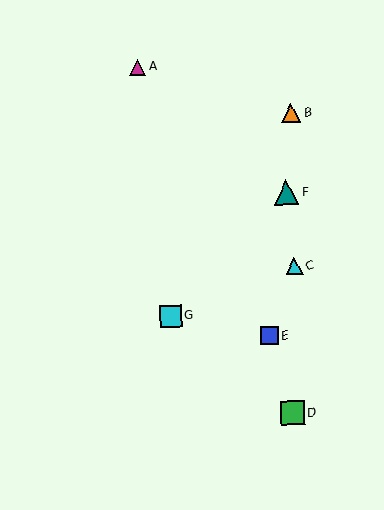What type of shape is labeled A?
Shape A is a magenta triangle.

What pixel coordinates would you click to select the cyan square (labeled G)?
Click at (171, 316) to select the cyan square G.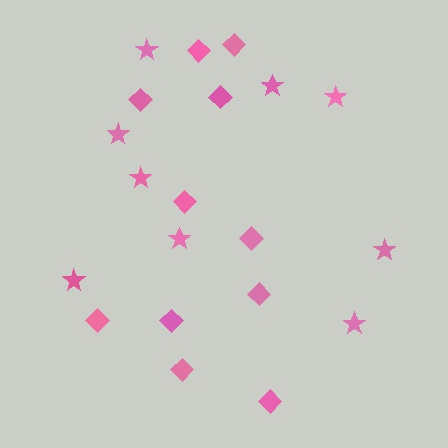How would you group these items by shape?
There are 2 groups: one group of stars (9) and one group of diamonds (11).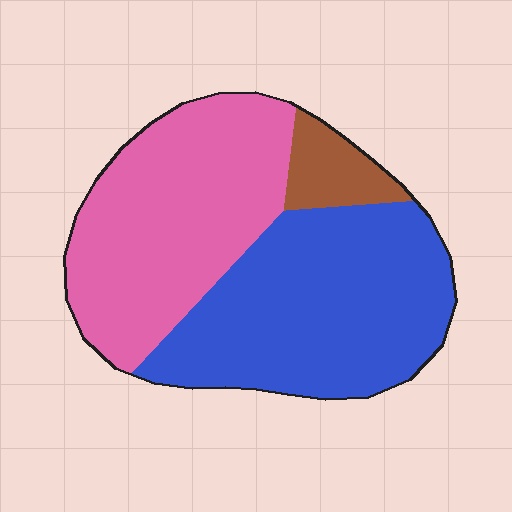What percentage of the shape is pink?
Pink takes up about two fifths (2/5) of the shape.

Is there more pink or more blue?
Blue.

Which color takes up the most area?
Blue, at roughly 50%.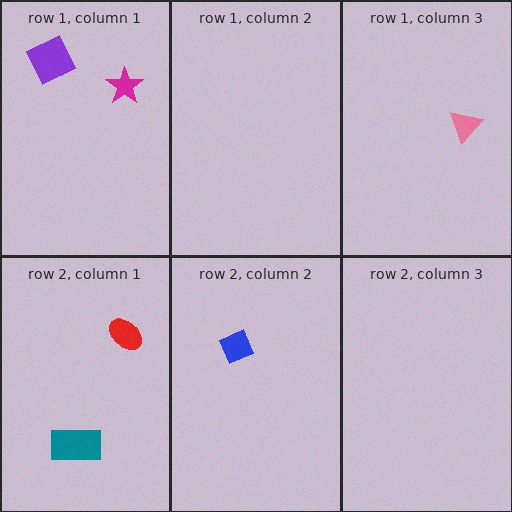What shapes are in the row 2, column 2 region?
The blue diamond.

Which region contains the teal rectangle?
The row 2, column 1 region.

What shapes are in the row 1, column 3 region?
The pink triangle.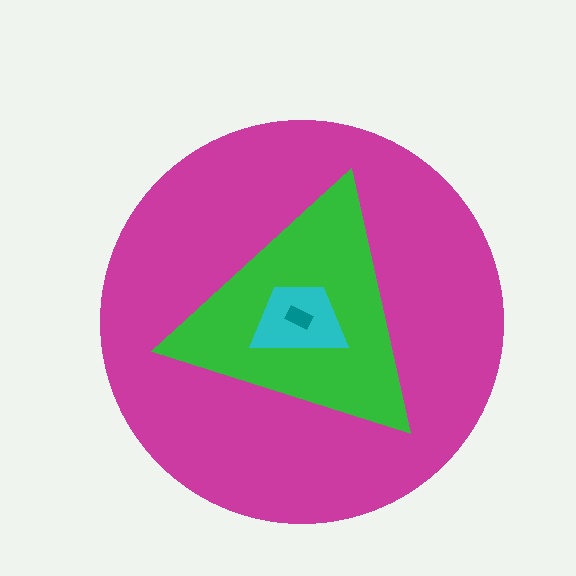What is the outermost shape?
The magenta circle.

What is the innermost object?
The teal rectangle.